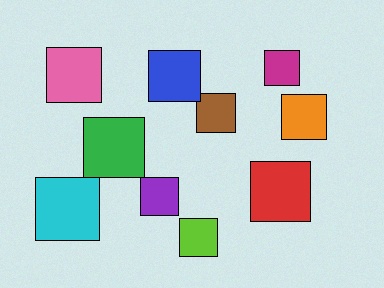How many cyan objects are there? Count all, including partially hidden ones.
There is 1 cyan object.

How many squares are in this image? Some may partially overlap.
There are 10 squares.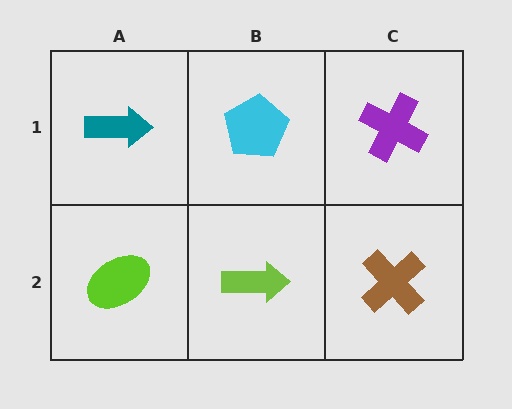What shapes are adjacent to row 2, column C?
A purple cross (row 1, column C), a lime arrow (row 2, column B).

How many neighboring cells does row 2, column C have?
2.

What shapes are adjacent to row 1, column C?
A brown cross (row 2, column C), a cyan pentagon (row 1, column B).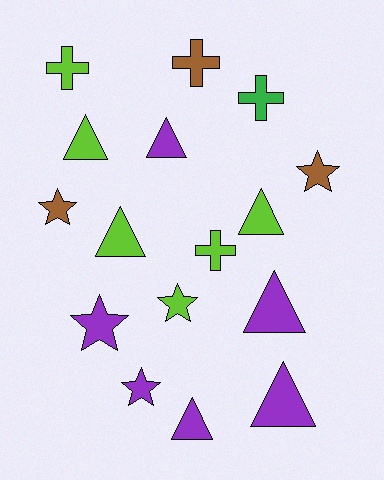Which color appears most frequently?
Lime, with 6 objects.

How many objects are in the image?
There are 16 objects.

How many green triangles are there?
There are no green triangles.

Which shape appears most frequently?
Triangle, with 7 objects.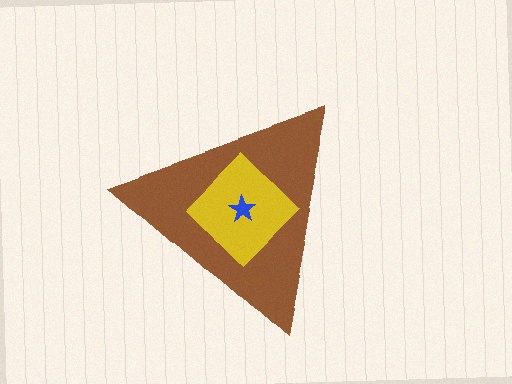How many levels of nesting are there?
3.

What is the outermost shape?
The brown triangle.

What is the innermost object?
The blue star.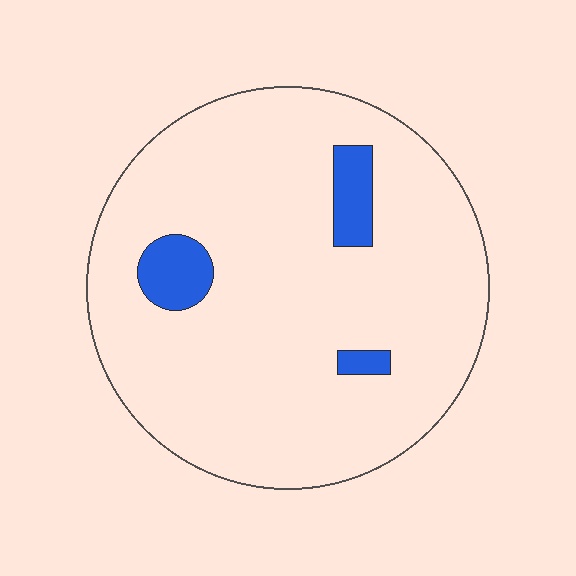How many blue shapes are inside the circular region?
3.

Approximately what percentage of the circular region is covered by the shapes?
Approximately 10%.